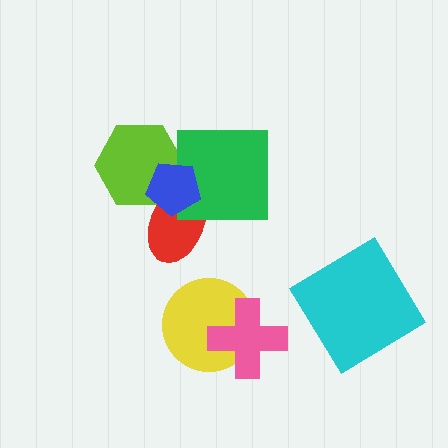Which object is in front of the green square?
The blue pentagon is in front of the green square.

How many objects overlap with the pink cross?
1 object overlaps with the pink cross.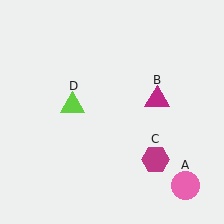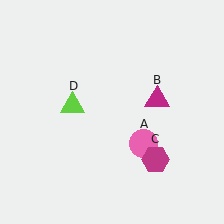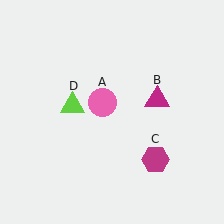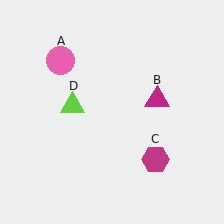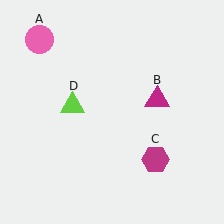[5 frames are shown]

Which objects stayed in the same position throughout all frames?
Magenta triangle (object B) and magenta hexagon (object C) and lime triangle (object D) remained stationary.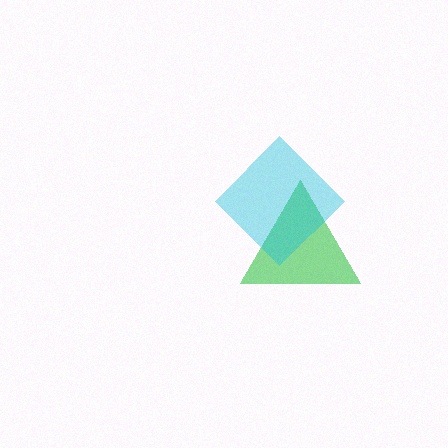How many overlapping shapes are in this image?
There are 2 overlapping shapes in the image.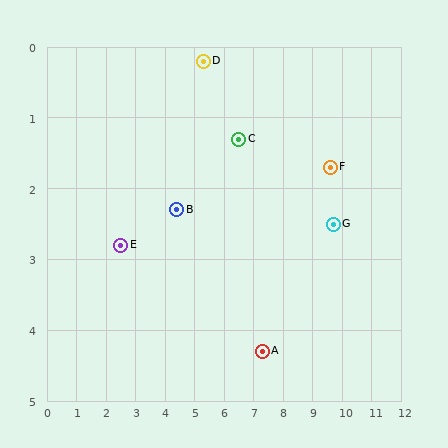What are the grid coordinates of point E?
Point E is at approximately (2.5, 2.8).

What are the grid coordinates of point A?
Point A is at approximately (7.3, 4.3).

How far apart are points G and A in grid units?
Points G and A are about 3.0 grid units apart.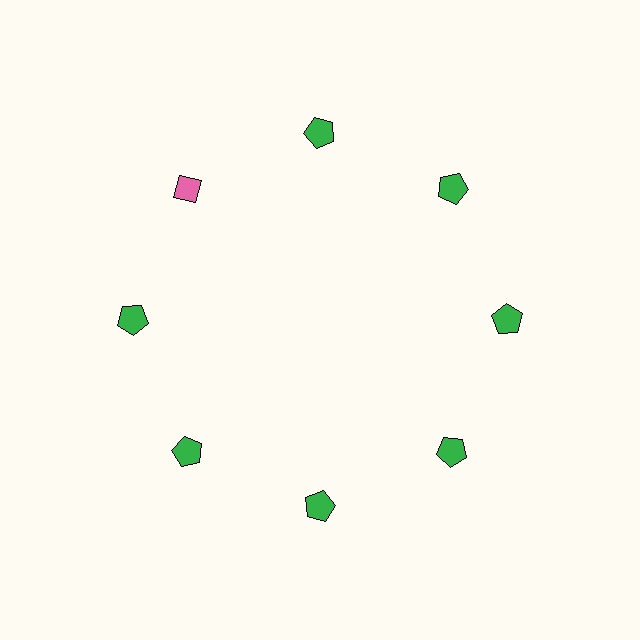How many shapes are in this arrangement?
There are 8 shapes arranged in a ring pattern.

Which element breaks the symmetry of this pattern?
The pink diamond at roughly the 10 o'clock position breaks the symmetry. All other shapes are green pentagons.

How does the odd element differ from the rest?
It differs in both color (pink instead of green) and shape (diamond instead of pentagon).